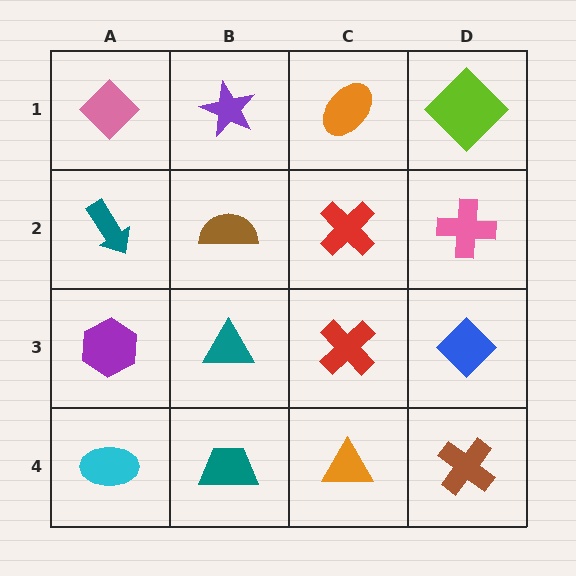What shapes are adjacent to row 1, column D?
A pink cross (row 2, column D), an orange ellipse (row 1, column C).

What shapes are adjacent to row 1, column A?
A teal arrow (row 2, column A), a purple star (row 1, column B).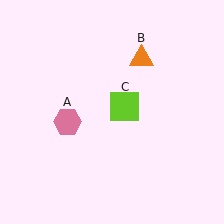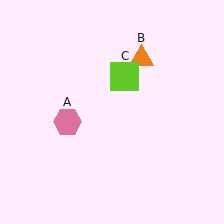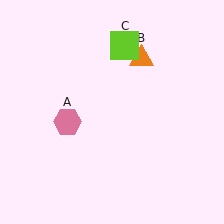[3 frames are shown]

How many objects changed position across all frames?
1 object changed position: lime square (object C).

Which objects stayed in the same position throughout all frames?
Pink hexagon (object A) and orange triangle (object B) remained stationary.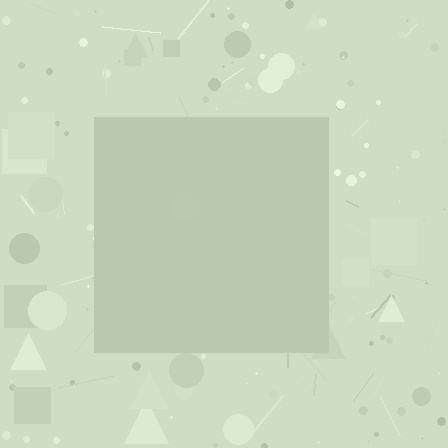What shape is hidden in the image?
A square is hidden in the image.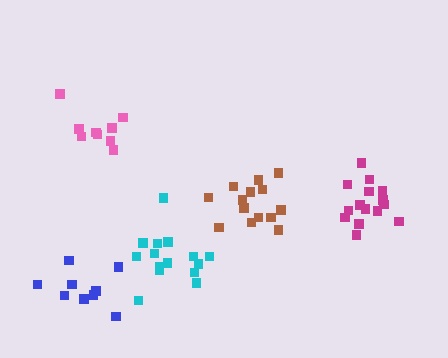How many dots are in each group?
Group 1: 15 dots, Group 2: 15 dots, Group 3: 9 dots, Group 4: 14 dots, Group 5: 9 dots (62 total).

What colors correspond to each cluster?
The clusters are colored: cyan, magenta, pink, brown, blue.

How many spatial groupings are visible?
There are 5 spatial groupings.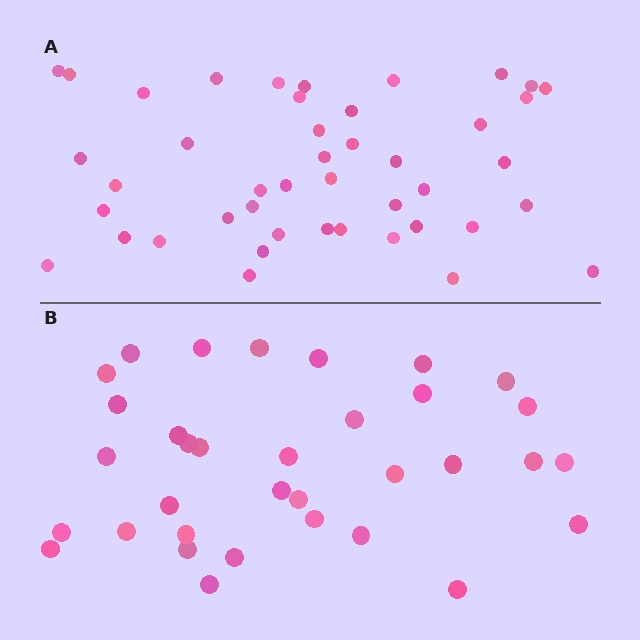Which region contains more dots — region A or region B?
Region A (the top region) has more dots.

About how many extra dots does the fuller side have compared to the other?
Region A has roughly 10 or so more dots than region B.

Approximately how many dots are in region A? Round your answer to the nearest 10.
About 40 dots. (The exact count is 44, which rounds to 40.)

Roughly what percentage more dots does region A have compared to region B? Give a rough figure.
About 30% more.